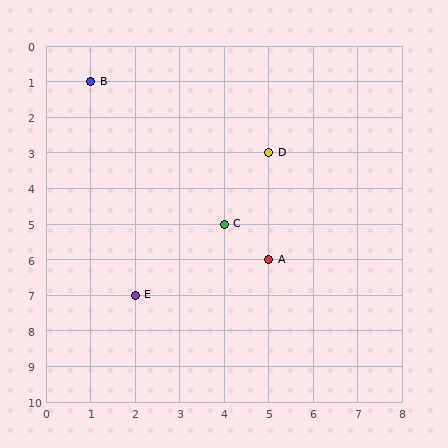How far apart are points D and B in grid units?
Points D and B are 4 columns and 2 rows apart (about 4.5 grid units diagonally).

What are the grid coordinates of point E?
Point E is at grid coordinates (2, 7).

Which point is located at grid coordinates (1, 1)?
Point B is at (1, 1).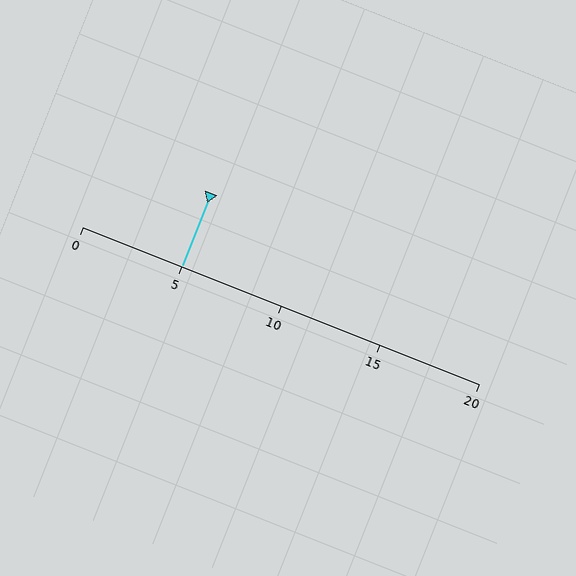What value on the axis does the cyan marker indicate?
The marker indicates approximately 5.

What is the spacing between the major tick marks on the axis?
The major ticks are spaced 5 apart.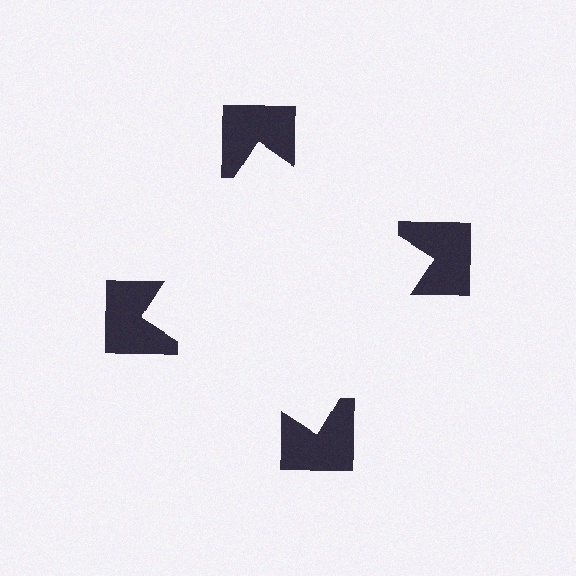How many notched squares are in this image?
There are 4 — one at each vertex of the illusory square.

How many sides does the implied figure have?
4 sides.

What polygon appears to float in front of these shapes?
An illusory square — its edges are inferred from the aligned wedge cuts in the notched squares, not physically drawn.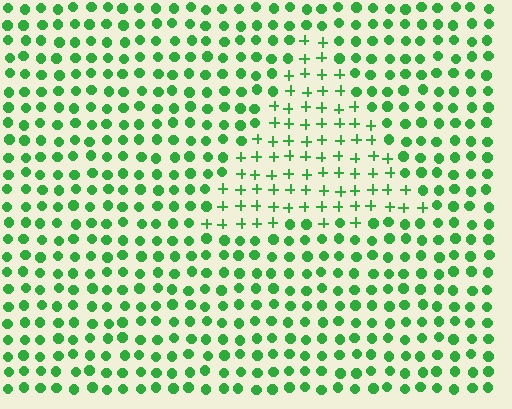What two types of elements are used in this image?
The image uses plus signs inside the triangle region and circles outside it.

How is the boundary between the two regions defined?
The boundary is defined by a change in element shape: plus signs inside vs. circles outside. All elements share the same color and spacing.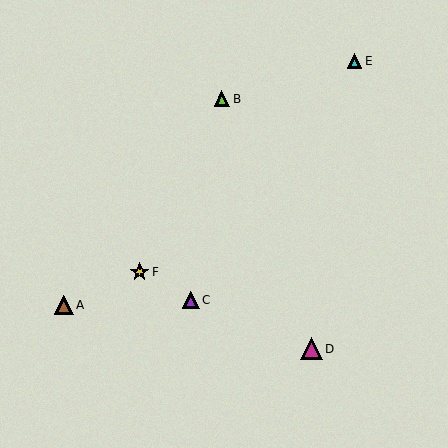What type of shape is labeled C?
Shape C is a purple triangle.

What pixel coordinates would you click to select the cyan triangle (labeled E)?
Click at (354, 61) to select the cyan triangle E.